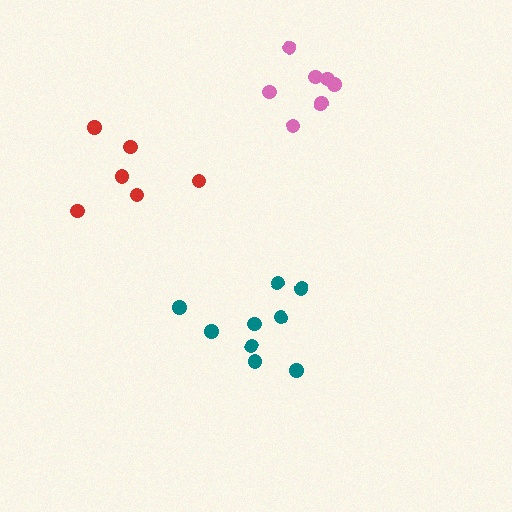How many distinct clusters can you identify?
There are 3 distinct clusters.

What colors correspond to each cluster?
The clusters are colored: teal, pink, red.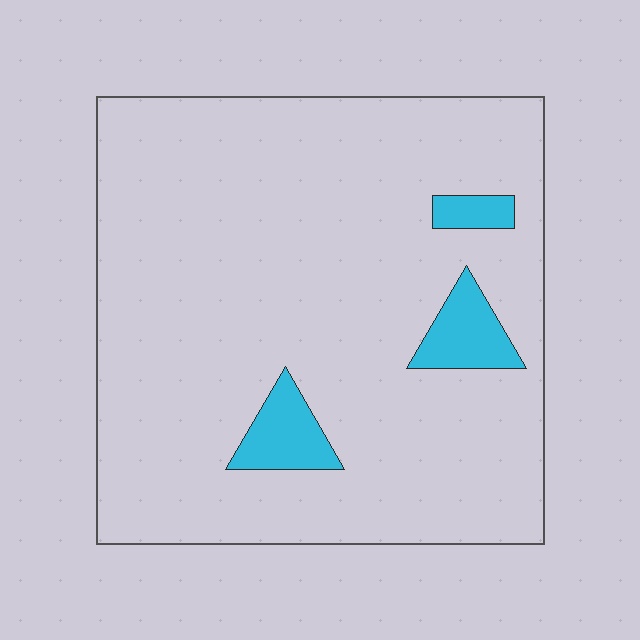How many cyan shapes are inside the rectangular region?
3.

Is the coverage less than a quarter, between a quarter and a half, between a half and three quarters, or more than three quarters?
Less than a quarter.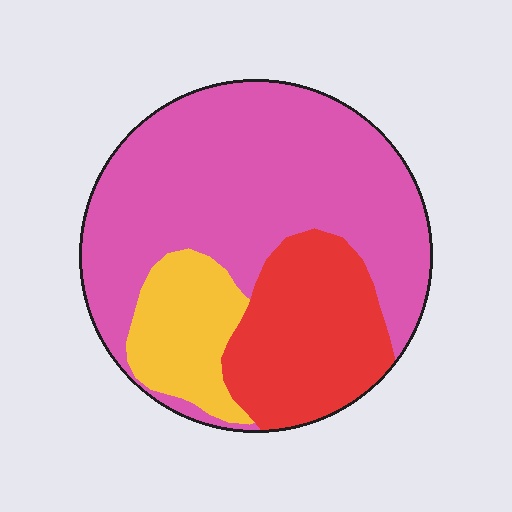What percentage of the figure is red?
Red covers roughly 25% of the figure.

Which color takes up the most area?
Pink, at roughly 60%.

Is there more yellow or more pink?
Pink.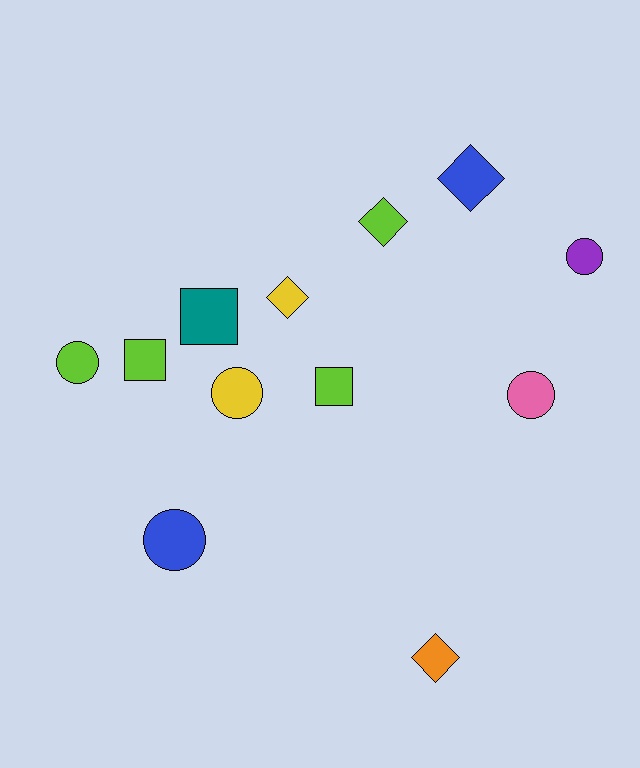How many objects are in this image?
There are 12 objects.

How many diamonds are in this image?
There are 4 diamonds.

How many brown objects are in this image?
There are no brown objects.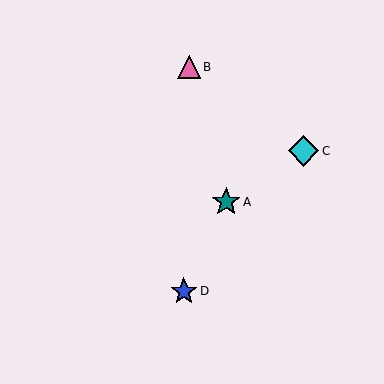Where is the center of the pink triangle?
The center of the pink triangle is at (189, 67).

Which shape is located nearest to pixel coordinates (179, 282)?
The blue star (labeled D) at (184, 291) is nearest to that location.